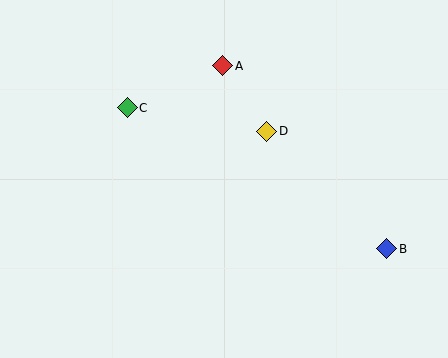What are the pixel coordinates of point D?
Point D is at (267, 131).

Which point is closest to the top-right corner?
Point D is closest to the top-right corner.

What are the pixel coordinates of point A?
Point A is at (223, 66).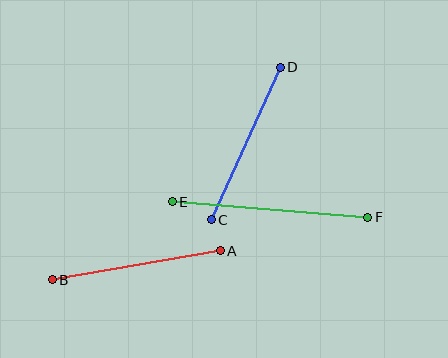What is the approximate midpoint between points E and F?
The midpoint is at approximately (270, 210) pixels.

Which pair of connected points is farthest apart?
Points E and F are farthest apart.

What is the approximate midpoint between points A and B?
The midpoint is at approximately (136, 265) pixels.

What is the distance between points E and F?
The distance is approximately 196 pixels.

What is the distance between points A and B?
The distance is approximately 171 pixels.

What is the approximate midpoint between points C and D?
The midpoint is at approximately (246, 144) pixels.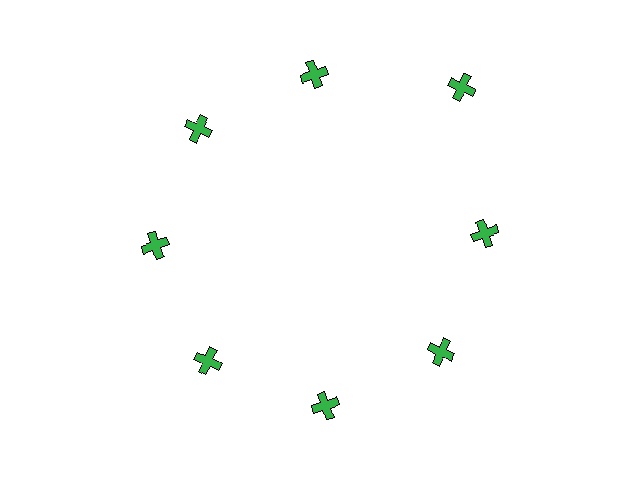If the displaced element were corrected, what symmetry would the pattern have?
It would have 8-fold rotational symmetry — the pattern would map onto itself every 45 degrees.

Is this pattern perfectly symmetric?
No. The 8 green crosses are arranged in a ring, but one element near the 2 o'clock position is pushed outward from the center, breaking the 8-fold rotational symmetry.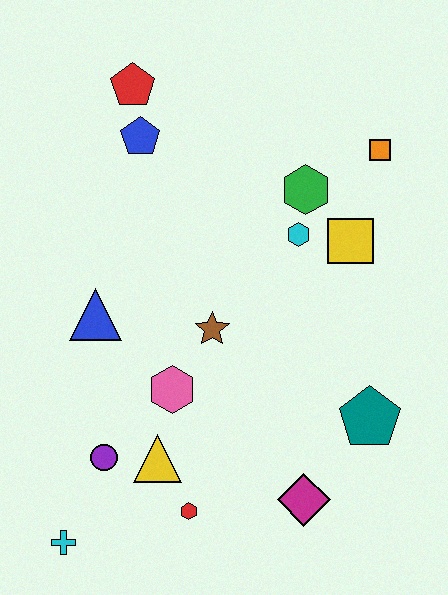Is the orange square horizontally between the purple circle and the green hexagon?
No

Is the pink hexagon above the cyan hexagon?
No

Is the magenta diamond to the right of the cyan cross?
Yes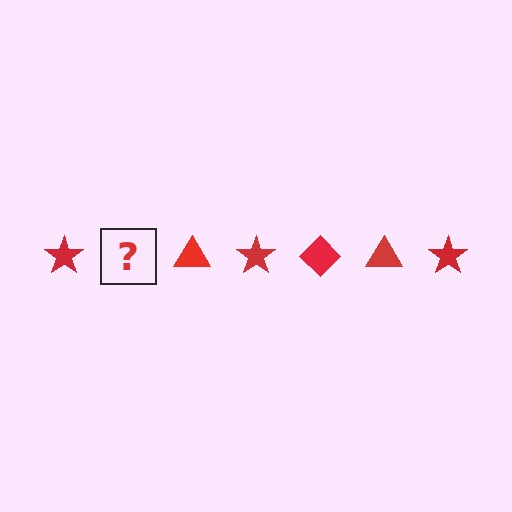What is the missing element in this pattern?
The missing element is a red diamond.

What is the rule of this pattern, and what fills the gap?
The rule is that the pattern cycles through star, diamond, triangle shapes in red. The gap should be filled with a red diamond.